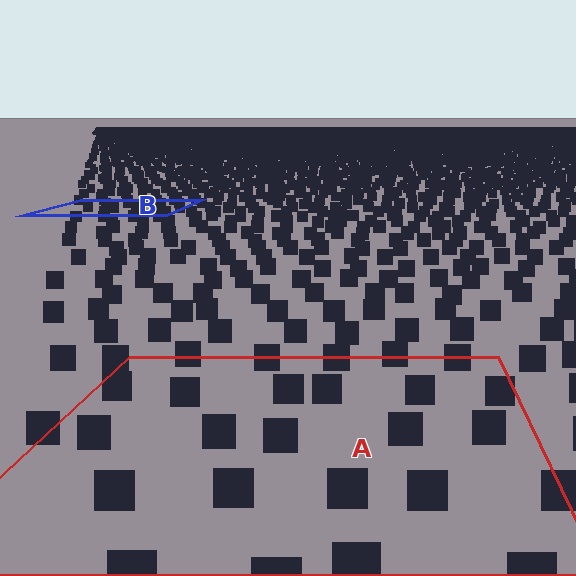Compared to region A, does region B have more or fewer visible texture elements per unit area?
Region B has more texture elements per unit area — they are packed more densely because it is farther away.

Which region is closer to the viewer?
Region A is closer. The texture elements there are larger and more spread out.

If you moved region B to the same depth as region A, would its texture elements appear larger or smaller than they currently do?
They would appear larger. At a closer depth, the same texture elements are projected at a bigger on-screen size.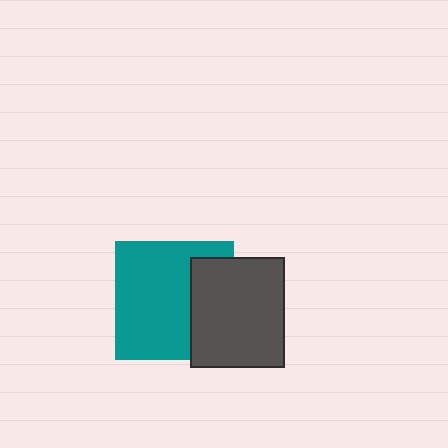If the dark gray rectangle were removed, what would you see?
You would see the complete teal square.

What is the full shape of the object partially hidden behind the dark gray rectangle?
The partially hidden object is a teal square.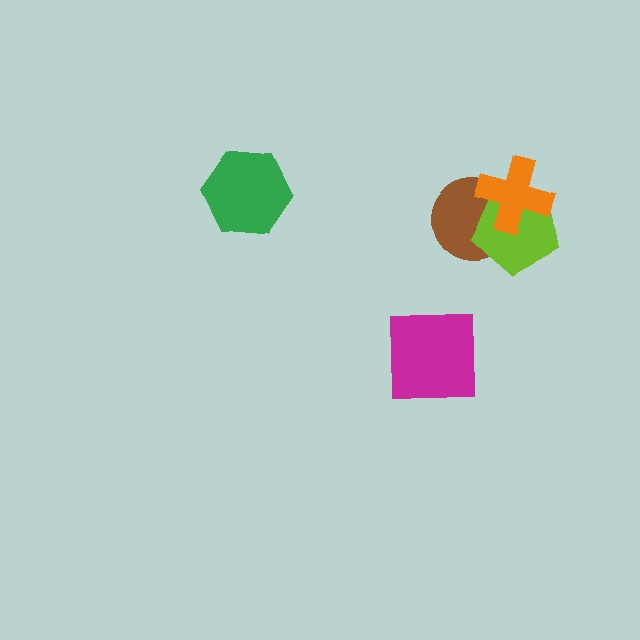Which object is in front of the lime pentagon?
The orange cross is in front of the lime pentagon.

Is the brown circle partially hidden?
Yes, it is partially covered by another shape.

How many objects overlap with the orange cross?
2 objects overlap with the orange cross.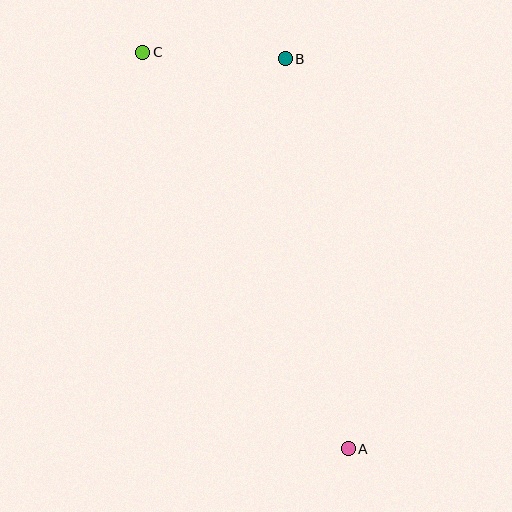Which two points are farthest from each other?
Points A and C are farthest from each other.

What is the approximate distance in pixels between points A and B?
The distance between A and B is approximately 395 pixels.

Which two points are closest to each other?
Points B and C are closest to each other.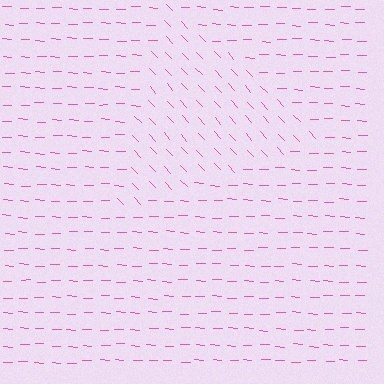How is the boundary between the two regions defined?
The boundary is defined purely by a change in line orientation (approximately 45 degrees difference). All lines are the same color and thickness.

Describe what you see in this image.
The image is filled with small pink line segments. A triangle region in the image has lines oriented differently from the surrounding lines, creating a visible texture boundary.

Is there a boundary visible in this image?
Yes, there is a texture boundary formed by a change in line orientation.